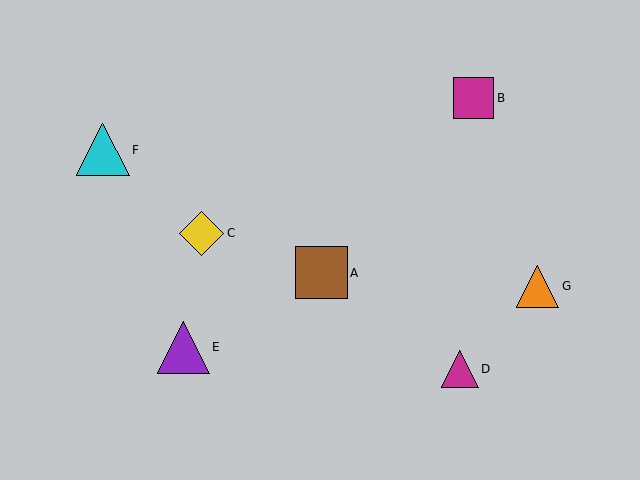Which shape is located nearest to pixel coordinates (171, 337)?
The purple triangle (labeled E) at (183, 347) is nearest to that location.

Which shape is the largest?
The cyan triangle (labeled F) is the largest.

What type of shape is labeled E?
Shape E is a purple triangle.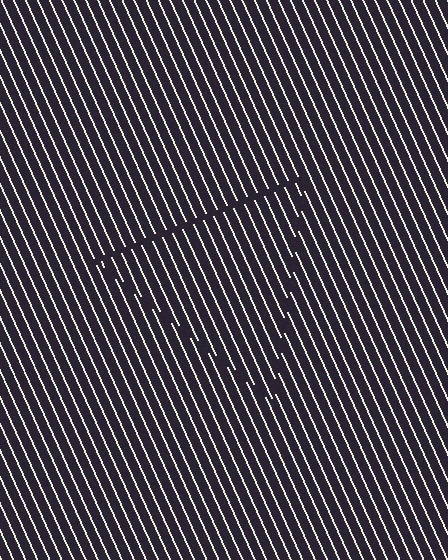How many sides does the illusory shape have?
3 sides — the line-ends trace a triangle.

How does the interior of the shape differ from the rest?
The interior of the shape contains the same grating, shifted by half a period — the contour is defined by the phase discontinuity where line-ends from the inner and outer gratings abut.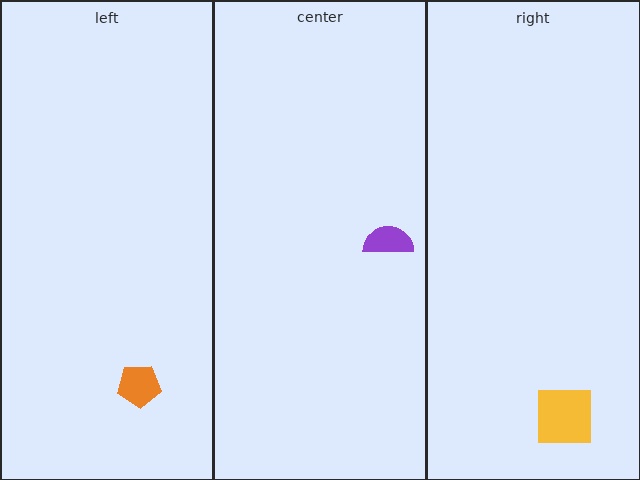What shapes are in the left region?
The orange pentagon.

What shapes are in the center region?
The purple semicircle.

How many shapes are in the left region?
1.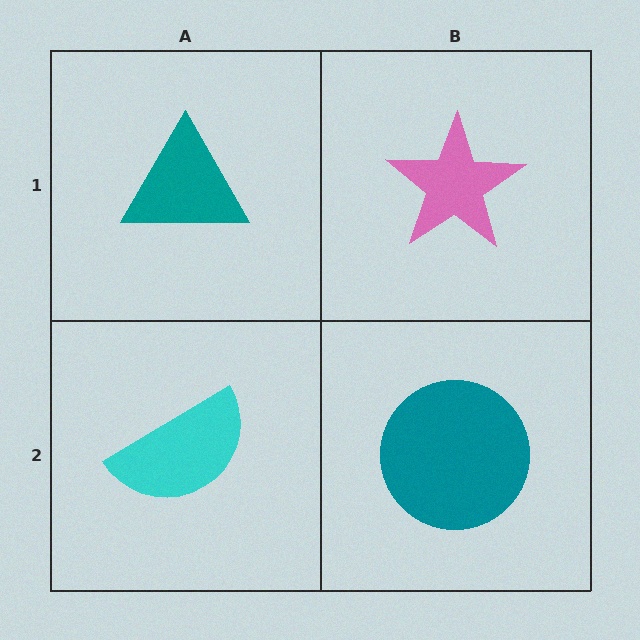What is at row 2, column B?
A teal circle.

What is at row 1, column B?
A pink star.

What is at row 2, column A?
A cyan semicircle.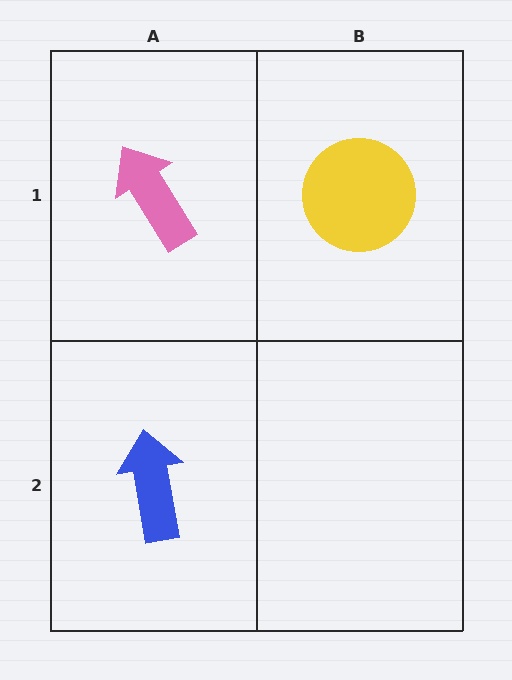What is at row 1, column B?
A yellow circle.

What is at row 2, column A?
A blue arrow.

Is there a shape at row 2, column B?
No, that cell is empty.